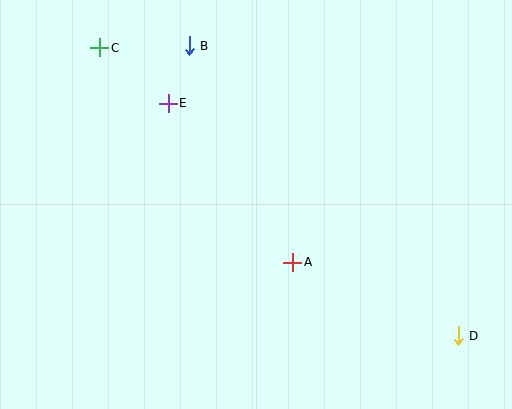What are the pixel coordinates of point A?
Point A is at (293, 262).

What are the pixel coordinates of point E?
Point E is at (168, 103).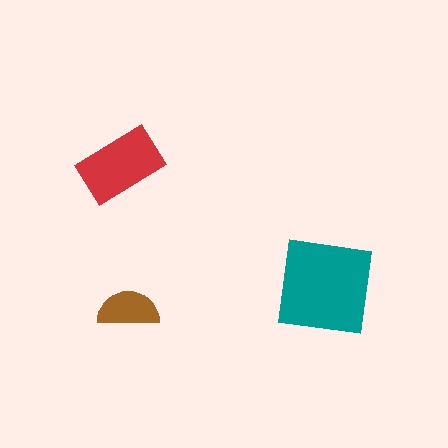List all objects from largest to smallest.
The teal square, the red rectangle, the brown semicircle.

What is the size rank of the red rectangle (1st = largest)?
2nd.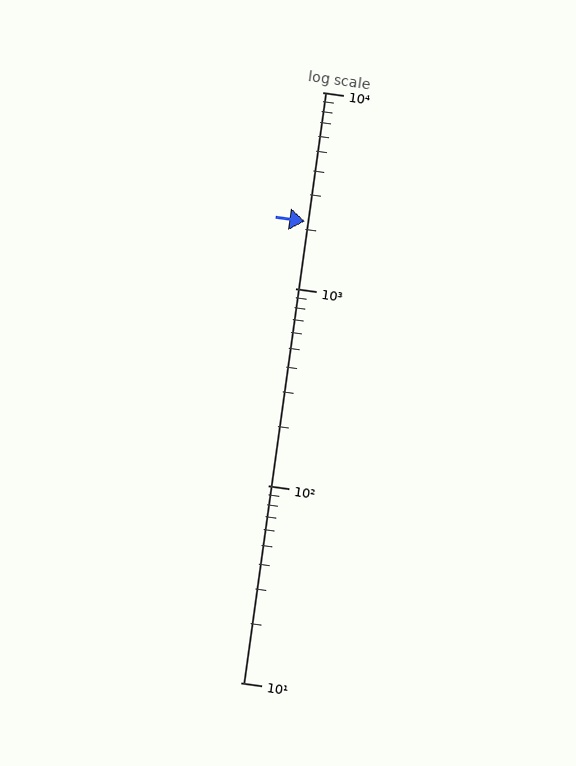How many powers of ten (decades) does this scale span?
The scale spans 3 decades, from 10 to 10000.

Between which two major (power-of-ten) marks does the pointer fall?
The pointer is between 1000 and 10000.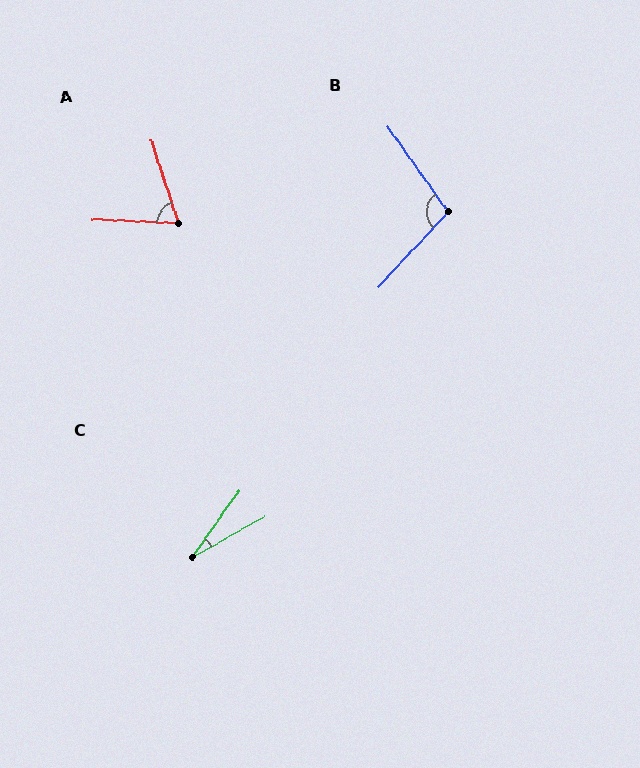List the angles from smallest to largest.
C (25°), A (70°), B (102°).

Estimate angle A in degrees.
Approximately 70 degrees.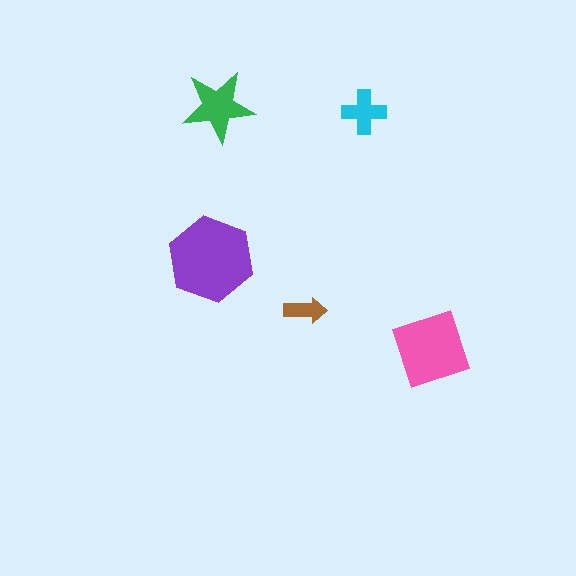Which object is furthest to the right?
The pink diamond is rightmost.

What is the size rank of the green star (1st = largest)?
3rd.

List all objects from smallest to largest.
The brown arrow, the cyan cross, the green star, the pink diamond, the purple hexagon.